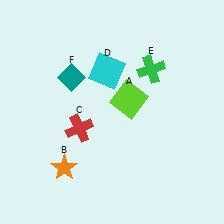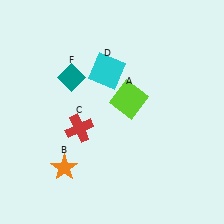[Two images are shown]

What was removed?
The green cross (E) was removed in Image 2.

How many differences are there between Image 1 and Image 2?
There is 1 difference between the two images.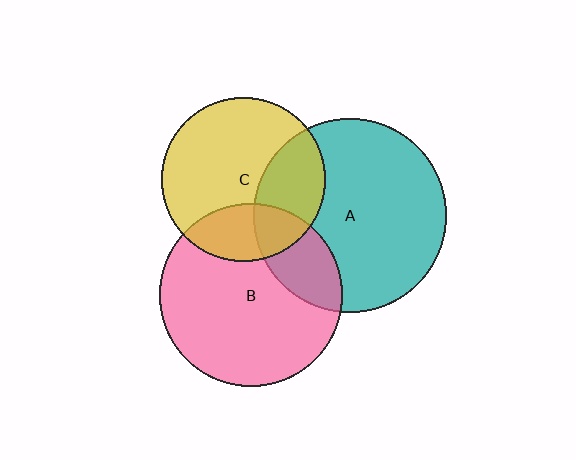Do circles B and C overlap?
Yes.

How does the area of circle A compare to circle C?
Approximately 1.4 times.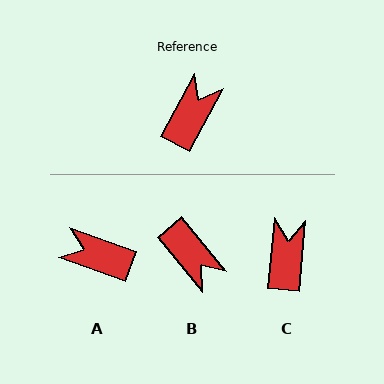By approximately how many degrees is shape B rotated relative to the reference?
Approximately 112 degrees clockwise.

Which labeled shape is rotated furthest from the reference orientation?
B, about 112 degrees away.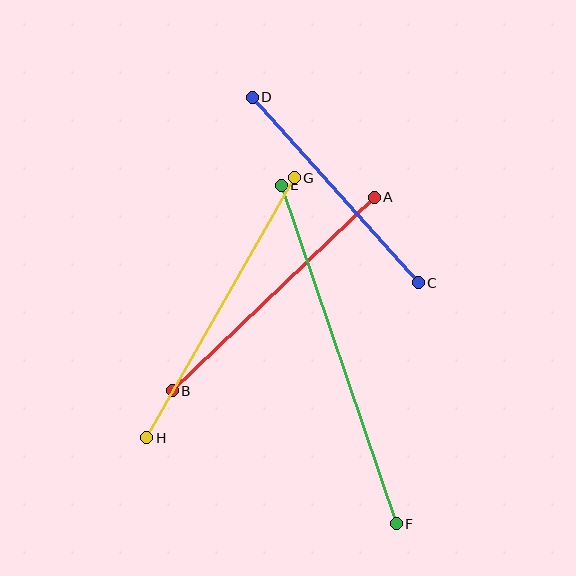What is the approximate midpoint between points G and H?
The midpoint is at approximately (221, 308) pixels.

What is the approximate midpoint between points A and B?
The midpoint is at approximately (273, 294) pixels.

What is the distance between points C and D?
The distance is approximately 249 pixels.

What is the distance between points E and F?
The distance is approximately 358 pixels.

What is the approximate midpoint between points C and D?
The midpoint is at approximately (335, 190) pixels.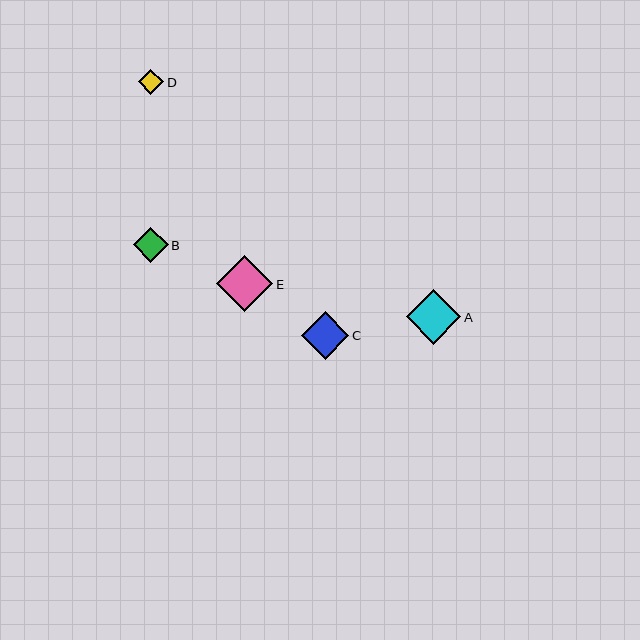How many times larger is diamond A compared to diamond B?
Diamond A is approximately 1.6 times the size of diamond B.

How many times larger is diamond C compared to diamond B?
Diamond C is approximately 1.4 times the size of diamond B.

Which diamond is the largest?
Diamond E is the largest with a size of approximately 56 pixels.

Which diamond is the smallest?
Diamond D is the smallest with a size of approximately 25 pixels.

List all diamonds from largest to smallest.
From largest to smallest: E, A, C, B, D.